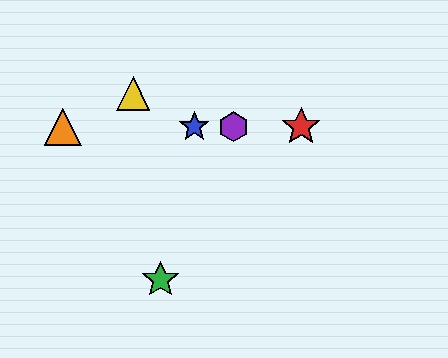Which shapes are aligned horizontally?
The red star, the blue star, the purple hexagon, the orange triangle are aligned horizontally.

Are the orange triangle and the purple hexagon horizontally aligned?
Yes, both are at y≈127.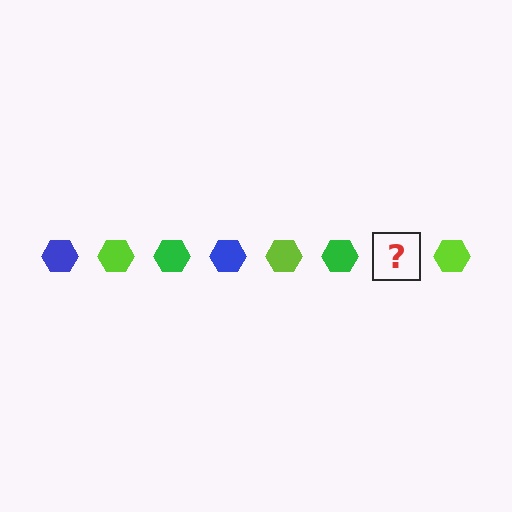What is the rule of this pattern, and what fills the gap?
The rule is that the pattern cycles through blue, lime, green hexagons. The gap should be filled with a blue hexagon.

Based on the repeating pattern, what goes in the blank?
The blank should be a blue hexagon.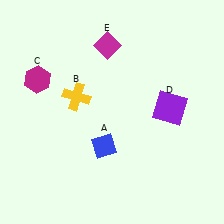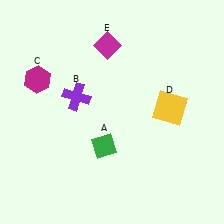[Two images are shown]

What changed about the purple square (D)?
In Image 1, D is purple. In Image 2, it changed to yellow.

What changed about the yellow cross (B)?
In Image 1, B is yellow. In Image 2, it changed to purple.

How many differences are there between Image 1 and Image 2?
There are 3 differences between the two images.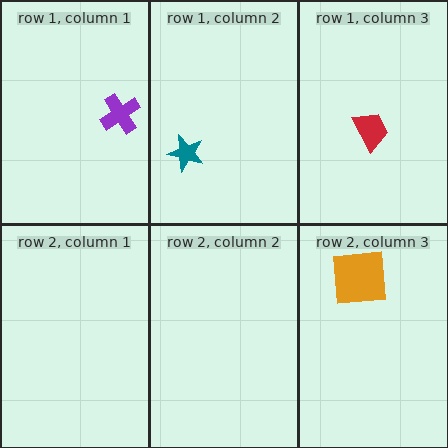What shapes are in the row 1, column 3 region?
The red trapezoid.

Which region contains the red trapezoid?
The row 1, column 3 region.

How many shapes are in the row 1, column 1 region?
1.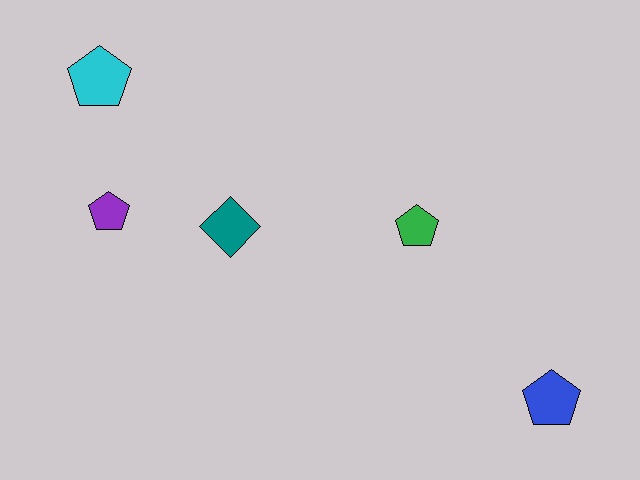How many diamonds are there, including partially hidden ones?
There is 1 diamond.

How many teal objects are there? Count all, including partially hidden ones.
There is 1 teal object.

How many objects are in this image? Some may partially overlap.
There are 5 objects.